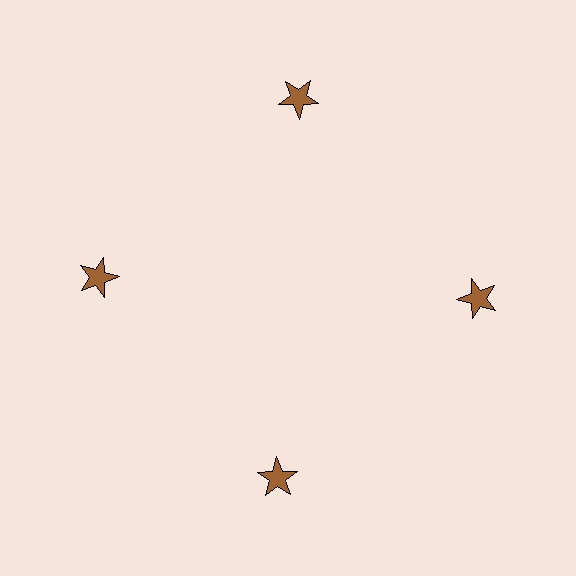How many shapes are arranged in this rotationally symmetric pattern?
There are 4 shapes, arranged in 4 groups of 1.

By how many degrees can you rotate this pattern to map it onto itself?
The pattern maps onto itself every 90 degrees of rotation.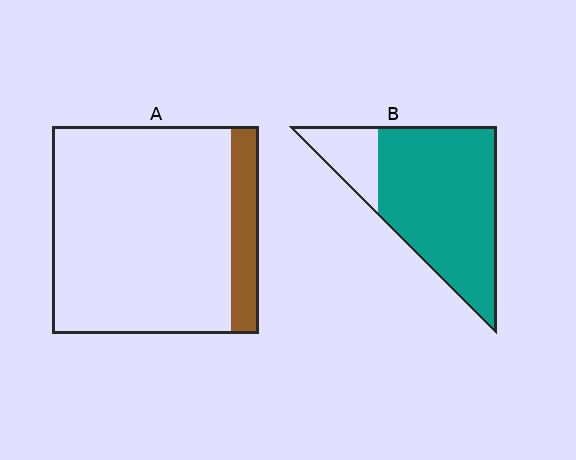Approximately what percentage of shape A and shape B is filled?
A is approximately 15% and B is approximately 80%.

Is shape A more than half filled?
No.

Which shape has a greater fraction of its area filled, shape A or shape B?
Shape B.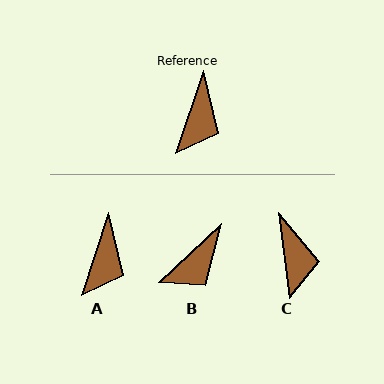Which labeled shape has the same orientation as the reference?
A.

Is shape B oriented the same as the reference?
No, it is off by about 29 degrees.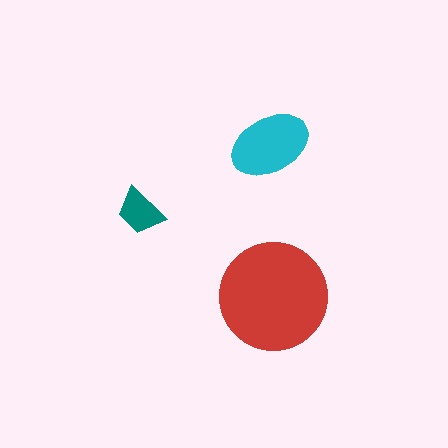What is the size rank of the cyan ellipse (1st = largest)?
2nd.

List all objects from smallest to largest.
The teal trapezoid, the cyan ellipse, the red circle.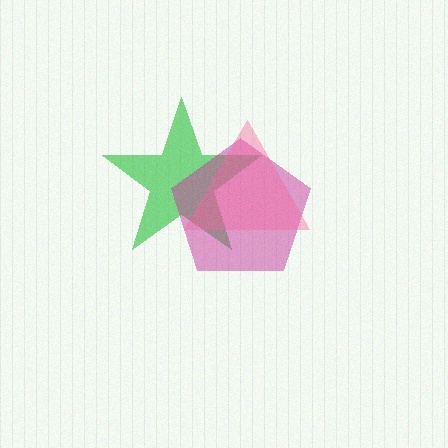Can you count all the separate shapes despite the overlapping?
Yes, there are 3 separate shapes.